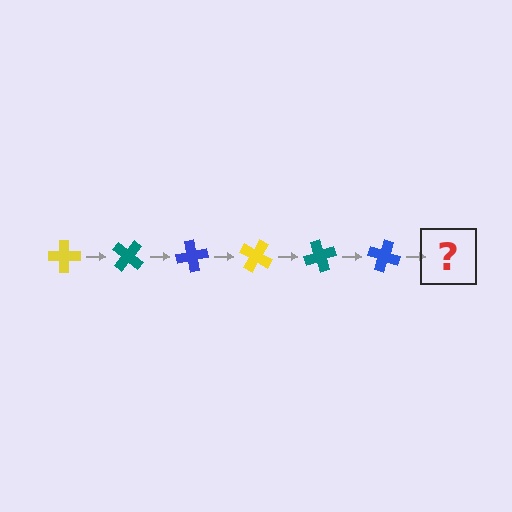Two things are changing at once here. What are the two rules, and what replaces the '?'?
The two rules are that it rotates 40 degrees each step and the color cycles through yellow, teal, and blue. The '?' should be a yellow cross, rotated 240 degrees from the start.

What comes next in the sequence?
The next element should be a yellow cross, rotated 240 degrees from the start.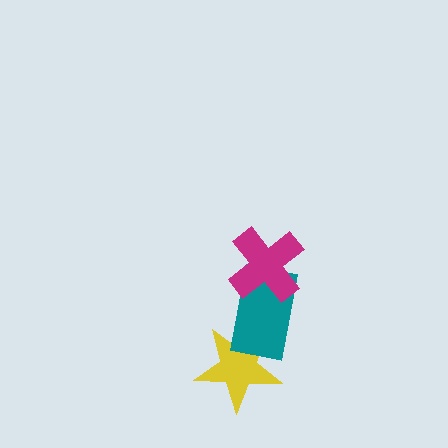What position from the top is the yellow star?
The yellow star is 3rd from the top.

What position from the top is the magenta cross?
The magenta cross is 1st from the top.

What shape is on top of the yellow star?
The teal rectangle is on top of the yellow star.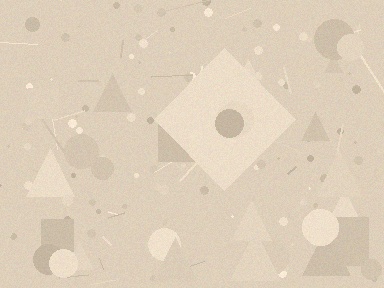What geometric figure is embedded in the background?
A diamond is embedded in the background.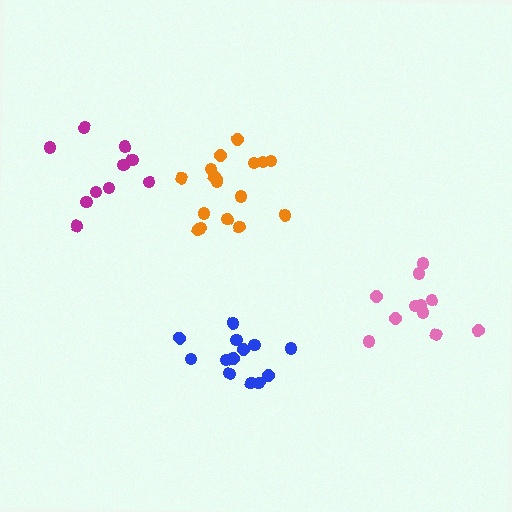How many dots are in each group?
Group 1: 16 dots, Group 2: 10 dots, Group 3: 11 dots, Group 4: 13 dots (50 total).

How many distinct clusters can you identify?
There are 4 distinct clusters.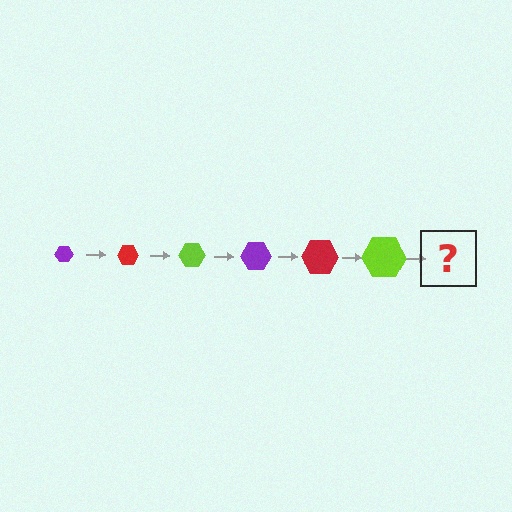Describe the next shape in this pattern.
It should be a purple hexagon, larger than the previous one.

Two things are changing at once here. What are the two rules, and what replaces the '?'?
The two rules are that the hexagon grows larger each step and the color cycles through purple, red, and lime. The '?' should be a purple hexagon, larger than the previous one.